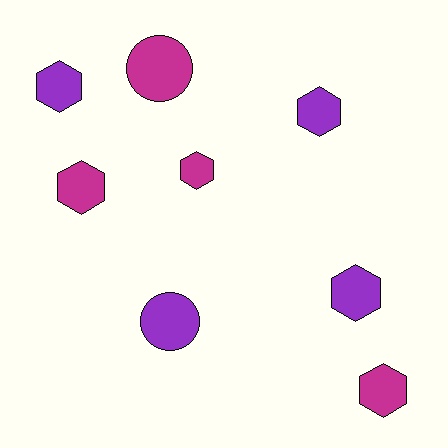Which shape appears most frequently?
Hexagon, with 6 objects.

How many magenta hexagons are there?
There are 3 magenta hexagons.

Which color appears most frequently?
Purple, with 4 objects.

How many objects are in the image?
There are 8 objects.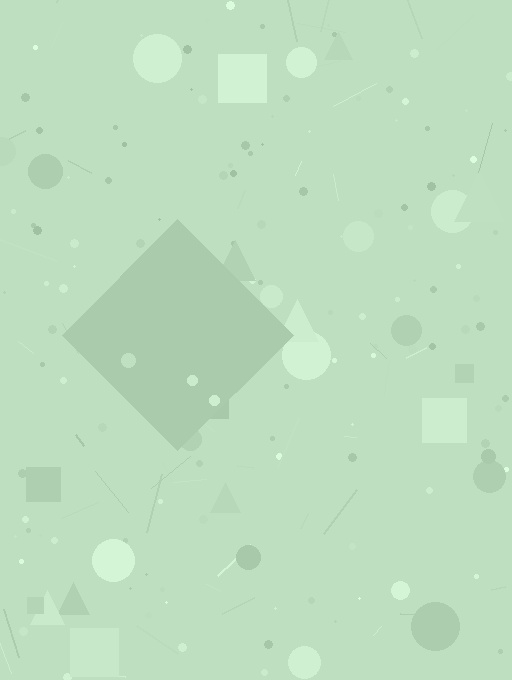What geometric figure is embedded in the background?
A diamond is embedded in the background.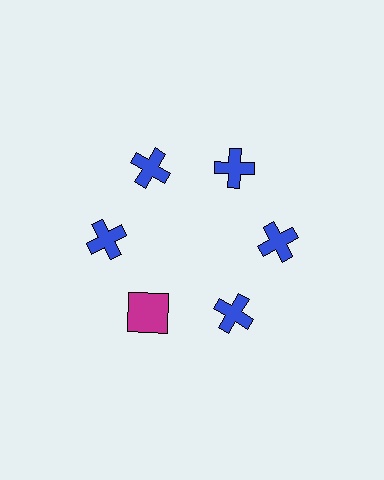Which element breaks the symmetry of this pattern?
The magenta square at roughly the 7 o'clock position breaks the symmetry. All other shapes are blue crosses.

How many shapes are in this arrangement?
There are 6 shapes arranged in a ring pattern.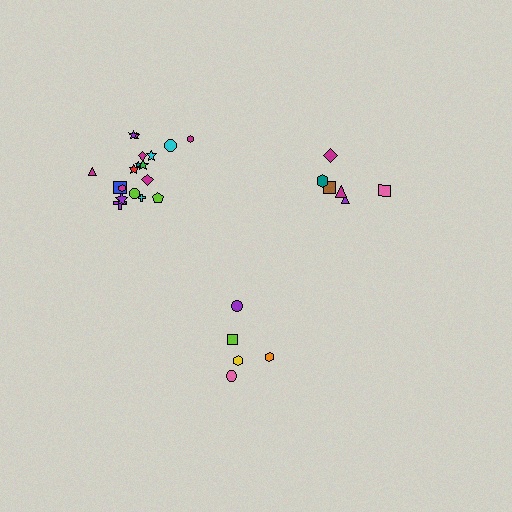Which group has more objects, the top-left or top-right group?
The top-left group.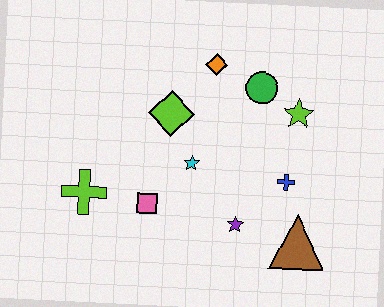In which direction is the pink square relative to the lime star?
The pink square is to the left of the lime star.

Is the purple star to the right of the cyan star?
Yes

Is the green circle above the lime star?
Yes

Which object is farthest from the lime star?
The lime cross is farthest from the lime star.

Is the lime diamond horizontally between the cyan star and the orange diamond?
No